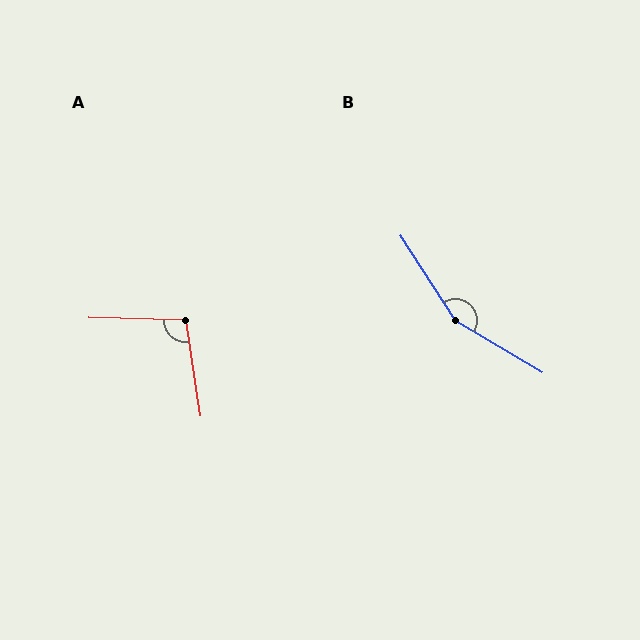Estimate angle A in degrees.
Approximately 100 degrees.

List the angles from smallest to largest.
A (100°), B (154°).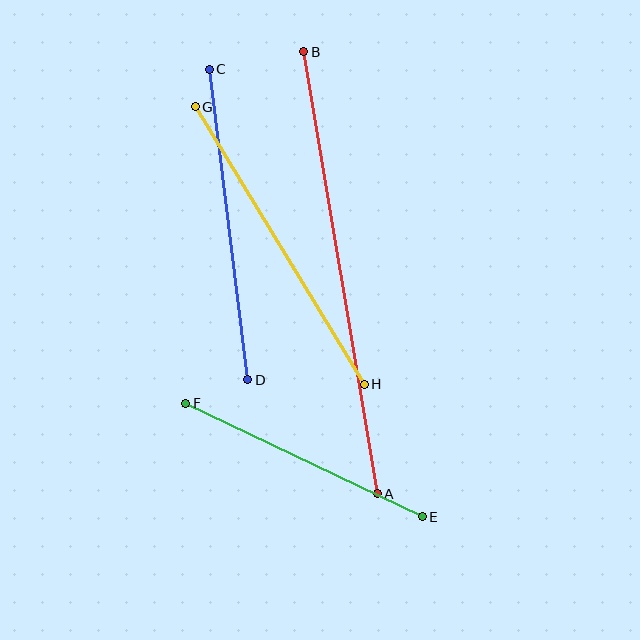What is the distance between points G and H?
The distance is approximately 325 pixels.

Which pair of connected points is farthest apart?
Points A and B are farthest apart.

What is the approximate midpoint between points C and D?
The midpoint is at approximately (228, 225) pixels.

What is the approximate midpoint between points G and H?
The midpoint is at approximately (280, 245) pixels.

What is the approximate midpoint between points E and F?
The midpoint is at approximately (304, 460) pixels.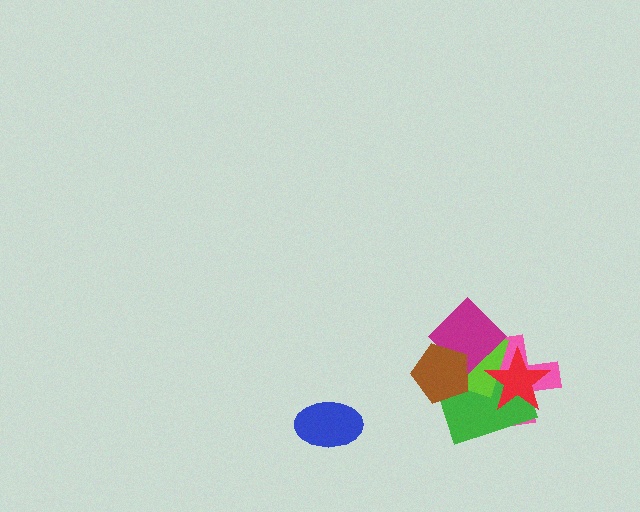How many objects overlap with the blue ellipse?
0 objects overlap with the blue ellipse.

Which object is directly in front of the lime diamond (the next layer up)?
The magenta diamond is directly in front of the lime diamond.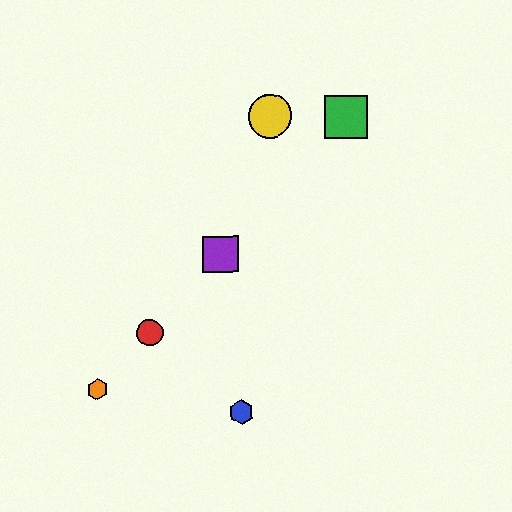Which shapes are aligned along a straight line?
The red circle, the green square, the purple square, the orange hexagon are aligned along a straight line.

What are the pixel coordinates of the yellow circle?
The yellow circle is at (270, 116).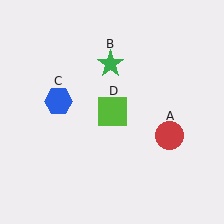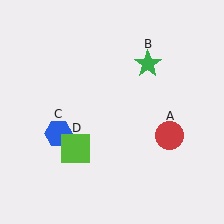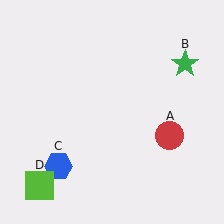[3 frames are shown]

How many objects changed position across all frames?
3 objects changed position: green star (object B), blue hexagon (object C), lime square (object D).